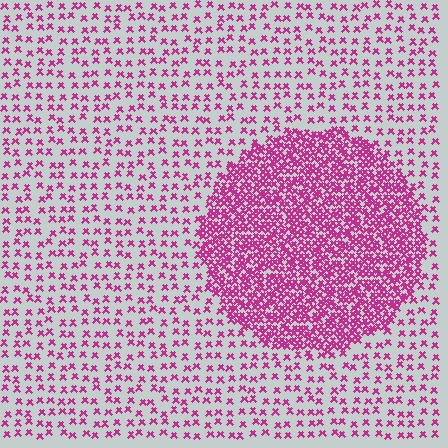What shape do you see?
I see a circle.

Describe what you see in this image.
The image contains small magenta elements arranged at two different densities. A circle-shaped region is visible where the elements are more densely packed than the surrounding area.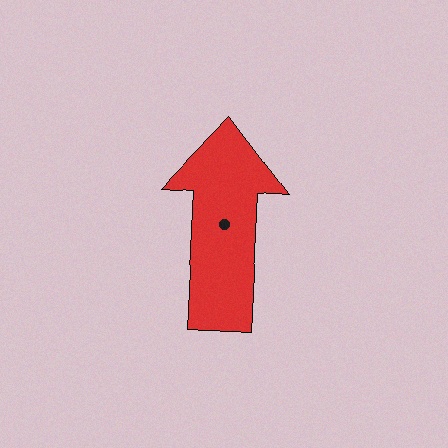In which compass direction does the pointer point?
North.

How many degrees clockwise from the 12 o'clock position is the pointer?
Approximately 3 degrees.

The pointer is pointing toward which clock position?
Roughly 12 o'clock.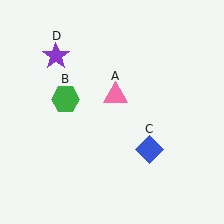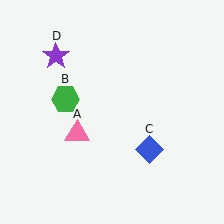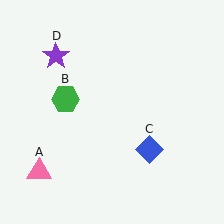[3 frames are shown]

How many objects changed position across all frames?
1 object changed position: pink triangle (object A).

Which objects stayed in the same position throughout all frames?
Green hexagon (object B) and blue diamond (object C) and purple star (object D) remained stationary.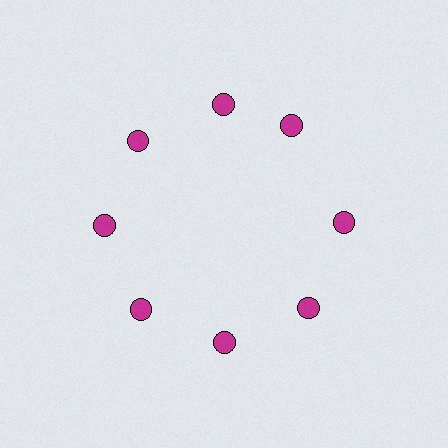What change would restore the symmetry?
The symmetry would be restored by rotating it back into even spacing with its neighbors so that all 8 circles sit at equal angles and equal distance from the center.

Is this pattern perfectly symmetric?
No. The 8 magenta circles are arranged in a ring, but one element near the 2 o'clock position is rotated out of alignment along the ring, breaking the 8-fold rotational symmetry.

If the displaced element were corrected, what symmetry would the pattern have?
It would have 8-fold rotational symmetry — the pattern would map onto itself every 45 degrees.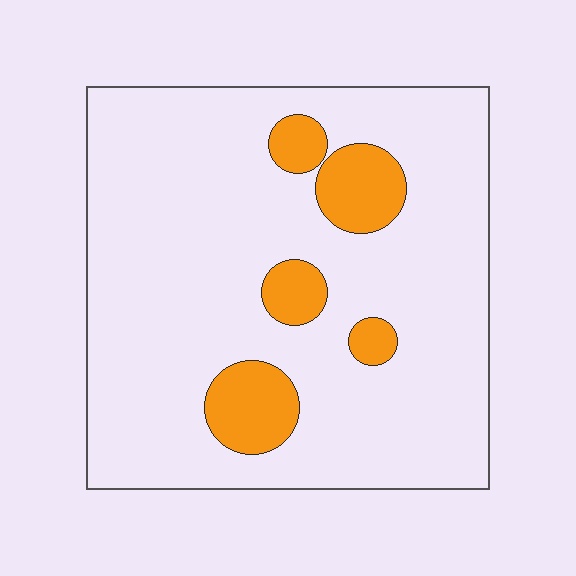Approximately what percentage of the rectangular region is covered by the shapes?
Approximately 15%.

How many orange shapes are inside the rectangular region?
5.